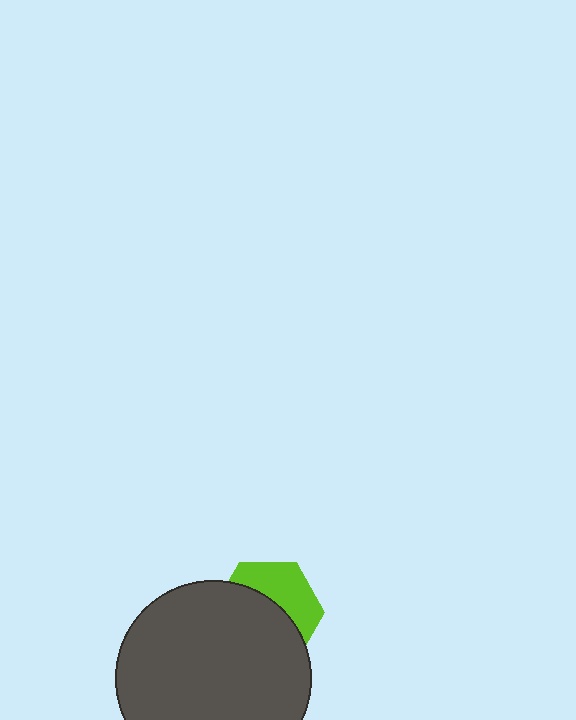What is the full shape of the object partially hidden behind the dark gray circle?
The partially hidden object is a lime hexagon.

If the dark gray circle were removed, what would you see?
You would see the complete lime hexagon.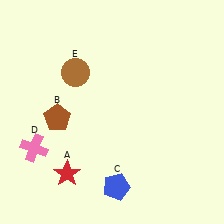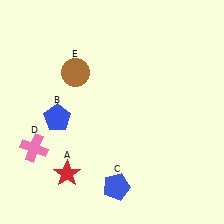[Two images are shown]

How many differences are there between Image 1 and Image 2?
There is 1 difference between the two images.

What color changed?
The pentagon (B) changed from brown in Image 1 to blue in Image 2.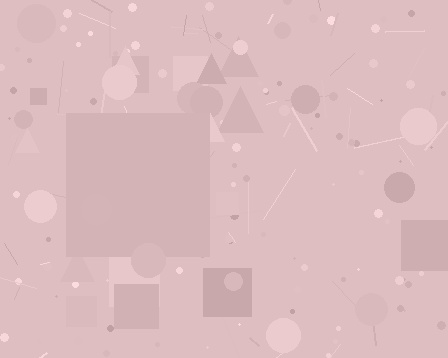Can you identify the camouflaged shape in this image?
The camouflaged shape is a square.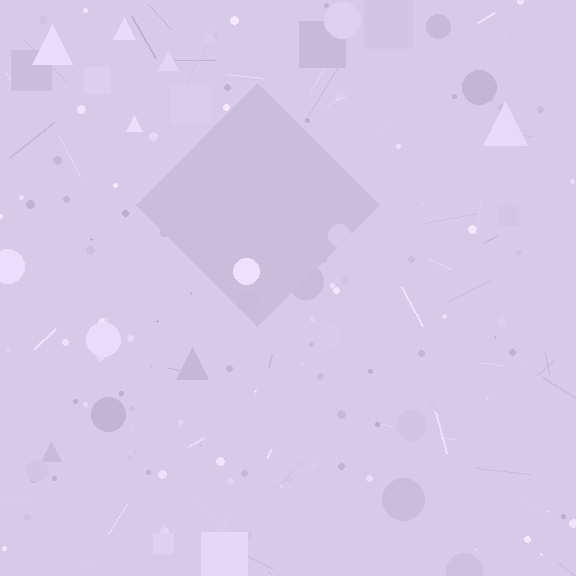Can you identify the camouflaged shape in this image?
The camouflaged shape is a diamond.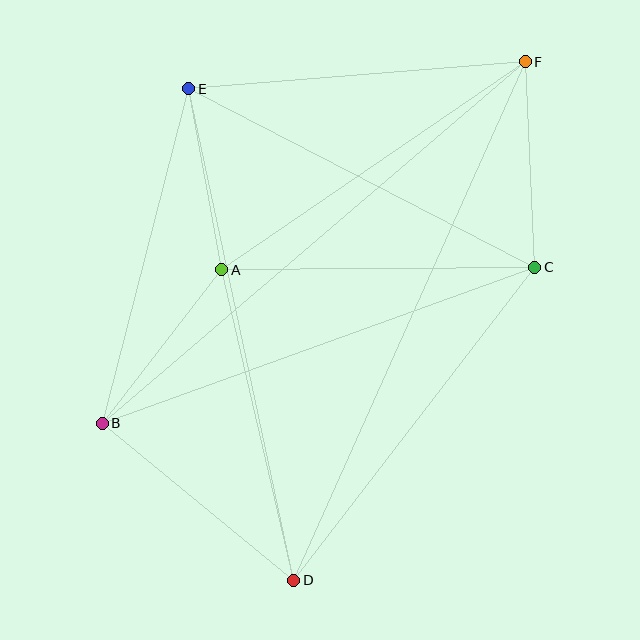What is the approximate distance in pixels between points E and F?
The distance between E and F is approximately 338 pixels.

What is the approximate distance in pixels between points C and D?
The distance between C and D is approximately 395 pixels.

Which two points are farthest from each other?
Points D and F are farthest from each other.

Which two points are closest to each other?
Points A and E are closest to each other.